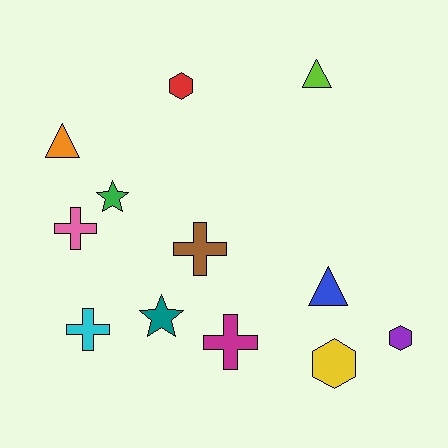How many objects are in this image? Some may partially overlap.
There are 12 objects.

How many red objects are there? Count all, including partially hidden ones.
There is 1 red object.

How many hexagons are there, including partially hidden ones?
There are 3 hexagons.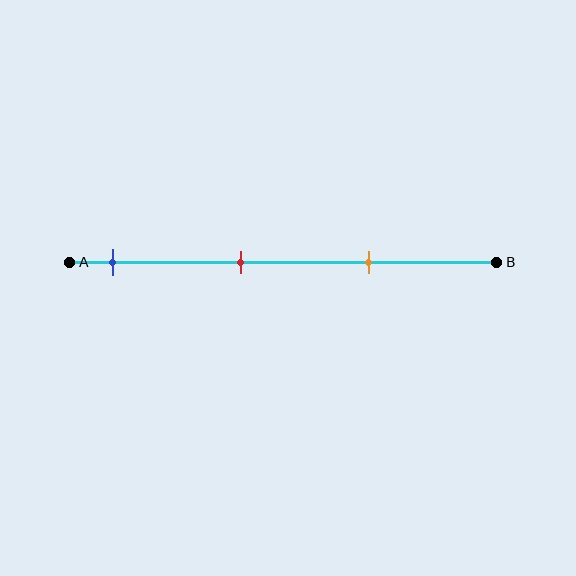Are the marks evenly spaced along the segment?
Yes, the marks are approximately evenly spaced.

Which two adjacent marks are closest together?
The red and orange marks are the closest adjacent pair.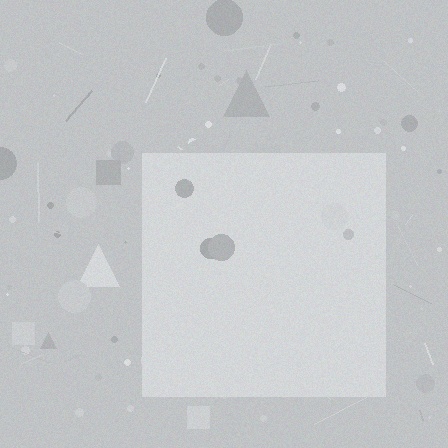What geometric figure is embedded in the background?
A square is embedded in the background.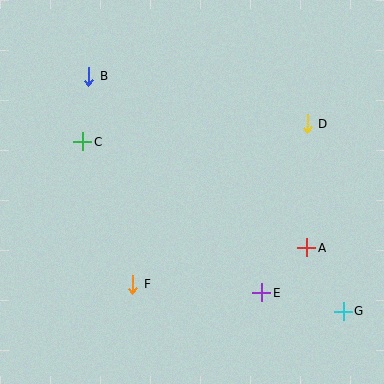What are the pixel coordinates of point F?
Point F is at (133, 284).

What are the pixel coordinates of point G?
Point G is at (343, 311).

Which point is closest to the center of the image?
Point F at (133, 284) is closest to the center.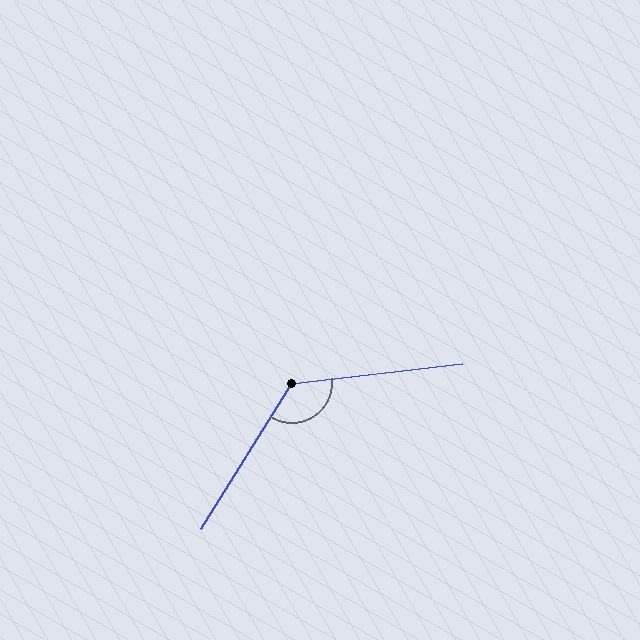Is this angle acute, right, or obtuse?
It is obtuse.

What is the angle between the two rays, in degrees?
Approximately 129 degrees.